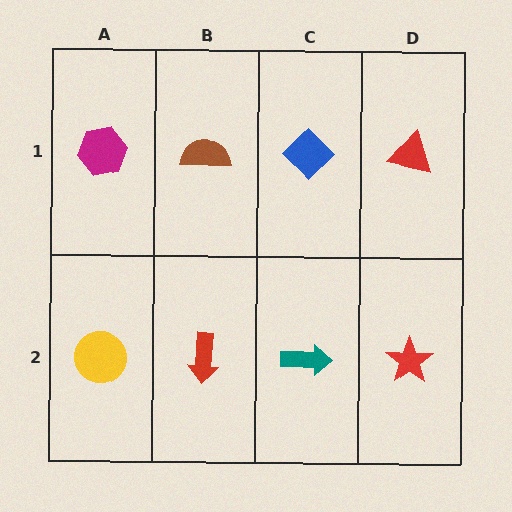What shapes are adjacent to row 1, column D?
A red star (row 2, column D), a blue diamond (row 1, column C).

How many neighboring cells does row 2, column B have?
3.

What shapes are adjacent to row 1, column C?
A teal arrow (row 2, column C), a brown semicircle (row 1, column B), a red triangle (row 1, column D).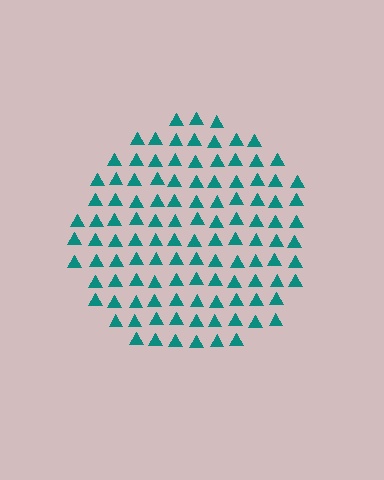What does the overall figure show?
The overall figure shows a circle.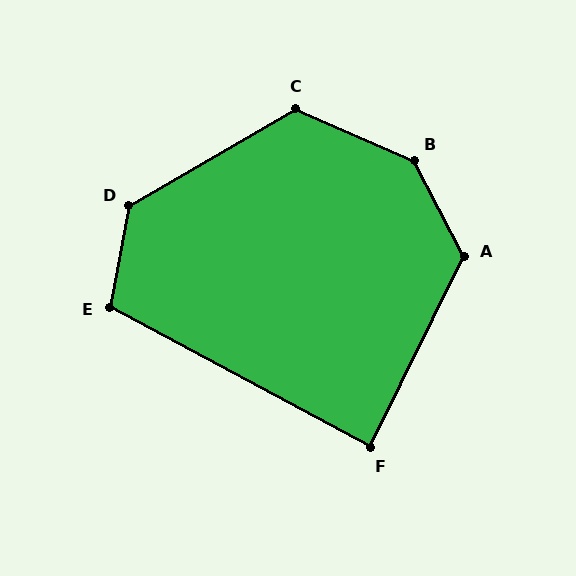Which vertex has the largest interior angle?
B, at approximately 141 degrees.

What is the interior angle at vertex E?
Approximately 108 degrees (obtuse).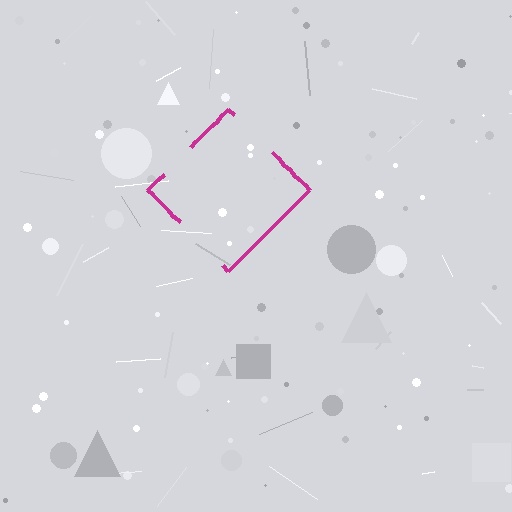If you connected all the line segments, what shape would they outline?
They would outline a diamond.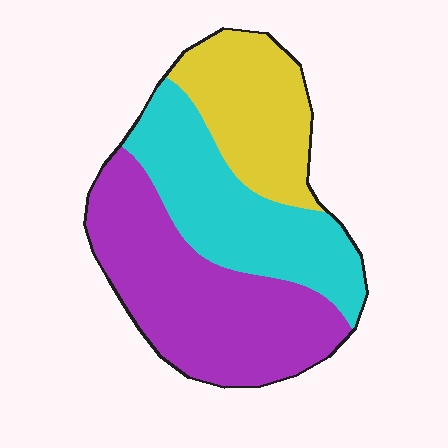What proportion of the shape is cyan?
Cyan covers 33% of the shape.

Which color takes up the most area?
Purple, at roughly 45%.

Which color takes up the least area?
Yellow, at roughly 25%.